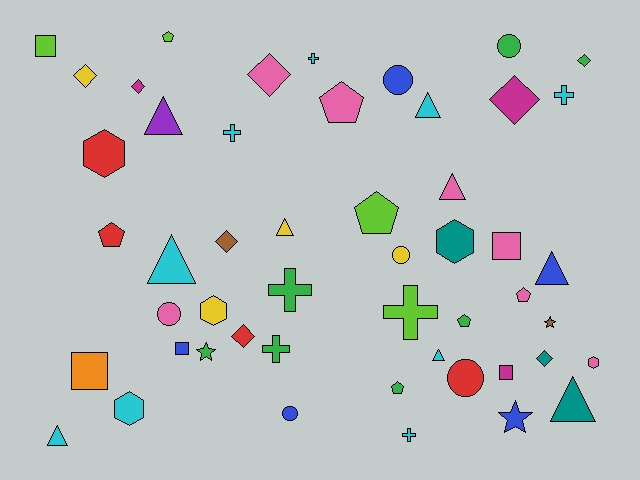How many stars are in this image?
There are 3 stars.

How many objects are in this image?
There are 50 objects.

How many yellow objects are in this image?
There are 4 yellow objects.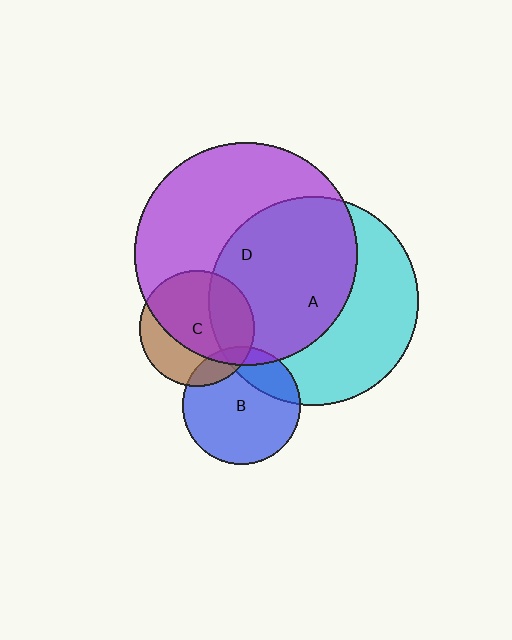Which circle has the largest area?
Circle D (purple).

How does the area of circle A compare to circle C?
Approximately 3.3 times.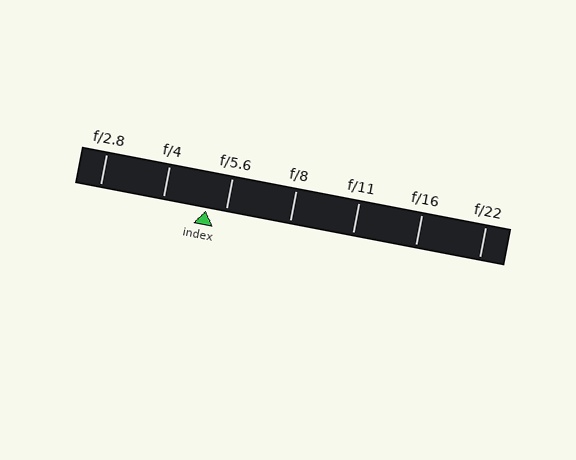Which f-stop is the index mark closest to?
The index mark is closest to f/5.6.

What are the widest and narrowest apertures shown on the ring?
The widest aperture shown is f/2.8 and the narrowest is f/22.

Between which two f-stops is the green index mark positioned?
The index mark is between f/4 and f/5.6.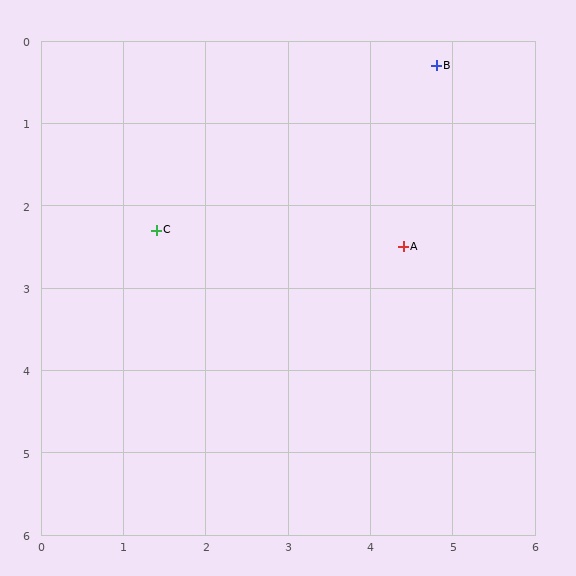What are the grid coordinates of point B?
Point B is at approximately (4.8, 0.3).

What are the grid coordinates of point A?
Point A is at approximately (4.4, 2.5).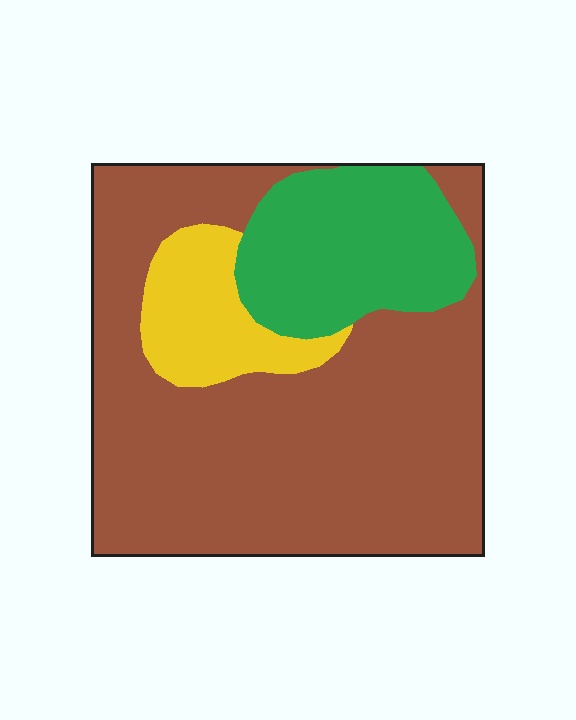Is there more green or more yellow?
Green.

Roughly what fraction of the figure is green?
Green takes up less than a quarter of the figure.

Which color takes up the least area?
Yellow, at roughly 10%.